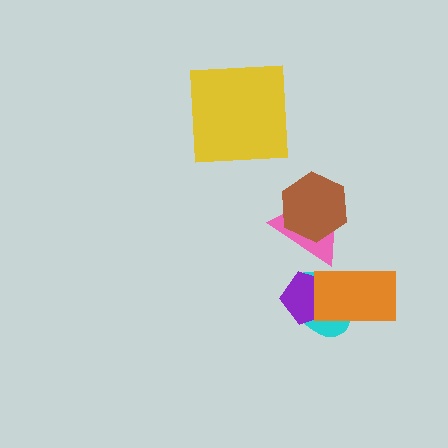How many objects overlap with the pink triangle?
1 object overlaps with the pink triangle.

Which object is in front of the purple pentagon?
The orange rectangle is in front of the purple pentagon.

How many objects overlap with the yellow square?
0 objects overlap with the yellow square.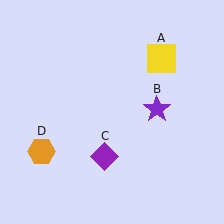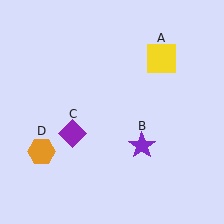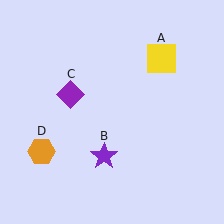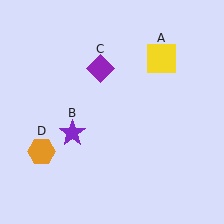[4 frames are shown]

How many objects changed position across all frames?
2 objects changed position: purple star (object B), purple diamond (object C).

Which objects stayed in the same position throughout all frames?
Yellow square (object A) and orange hexagon (object D) remained stationary.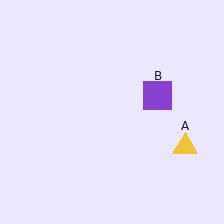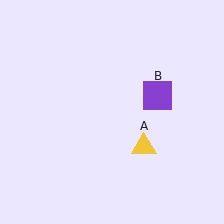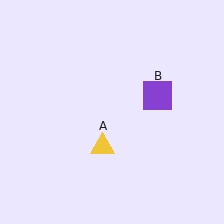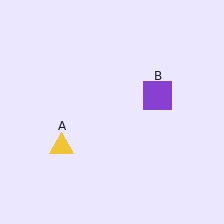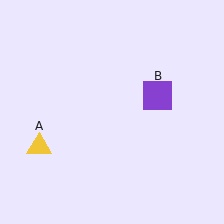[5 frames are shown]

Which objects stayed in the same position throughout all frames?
Purple square (object B) remained stationary.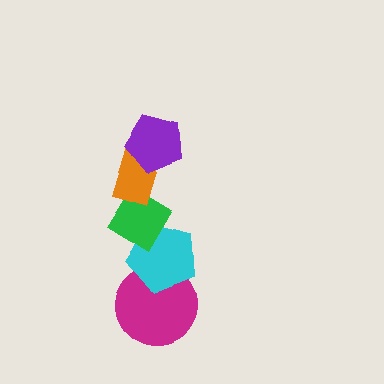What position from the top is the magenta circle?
The magenta circle is 5th from the top.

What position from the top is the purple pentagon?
The purple pentagon is 1st from the top.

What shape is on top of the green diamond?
The orange rectangle is on top of the green diamond.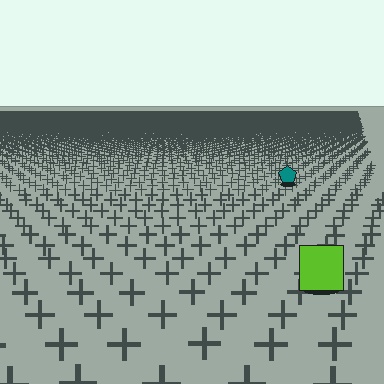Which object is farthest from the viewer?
The teal pentagon is farthest from the viewer. It appears smaller and the ground texture around it is denser.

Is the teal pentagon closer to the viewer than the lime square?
No. The lime square is closer — you can tell from the texture gradient: the ground texture is coarser near it.